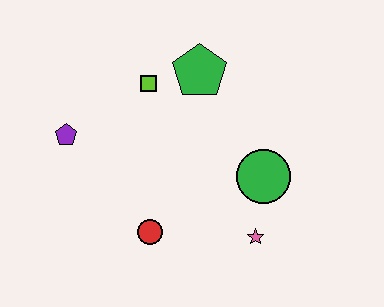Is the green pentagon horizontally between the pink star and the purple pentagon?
Yes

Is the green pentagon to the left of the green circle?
Yes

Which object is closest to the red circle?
The pink star is closest to the red circle.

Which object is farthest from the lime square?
The pink star is farthest from the lime square.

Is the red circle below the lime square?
Yes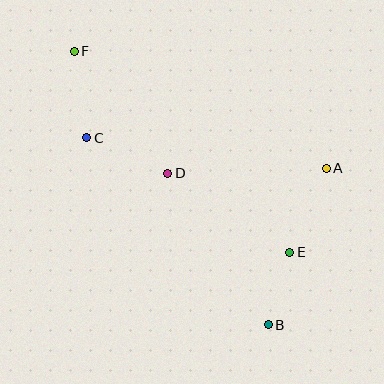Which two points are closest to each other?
Points B and E are closest to each other.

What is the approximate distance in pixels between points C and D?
The distance between C and D is approximately 89 pixels.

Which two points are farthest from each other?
Points B and F are farthest from each other.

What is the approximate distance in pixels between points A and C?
The distance between A and C is approximately 241 pixels.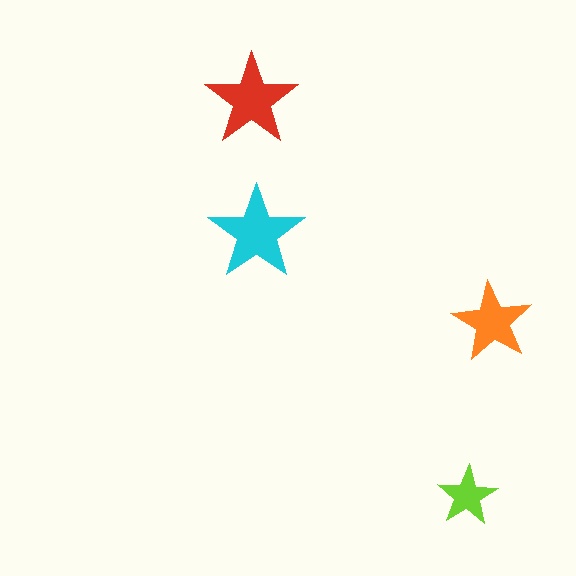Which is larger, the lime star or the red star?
The red one.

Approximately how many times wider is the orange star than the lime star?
About 1.5 times wider.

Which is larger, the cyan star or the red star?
The cyan one.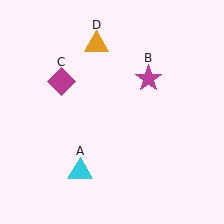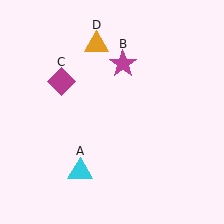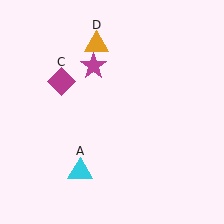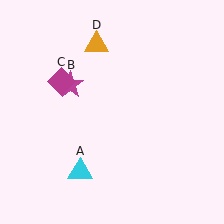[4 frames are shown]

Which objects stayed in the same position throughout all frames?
Cyan triangle (object A) and magenta diamond (object C) and orange triangle (object D) remained stationary.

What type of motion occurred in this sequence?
The magenta star (object B) rotated counterclockwise around the center of the scene.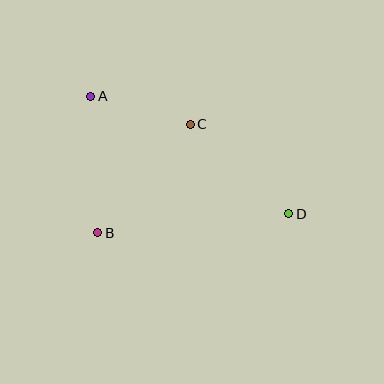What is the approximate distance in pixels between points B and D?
The distance between B and D is approximately 192 pixels.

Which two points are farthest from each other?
Points A and D are farthest from each other.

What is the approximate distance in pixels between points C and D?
The distance between C and D is approximately 133 pixels.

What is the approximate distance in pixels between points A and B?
The distance between A and B is approximately 137 pixels.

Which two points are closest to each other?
Points A and C are closest to each other.